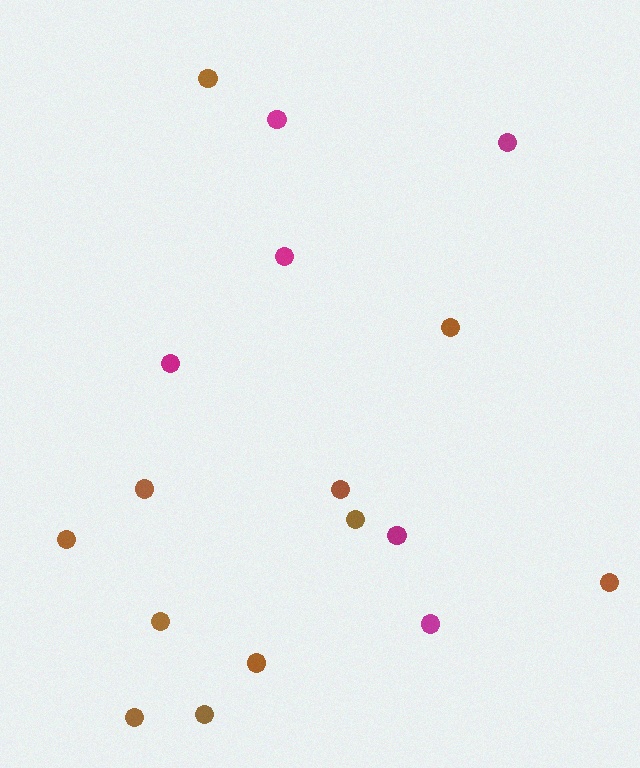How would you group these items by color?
There are 2 groups: one group of brown circles (11) and one group of magenta circles (6).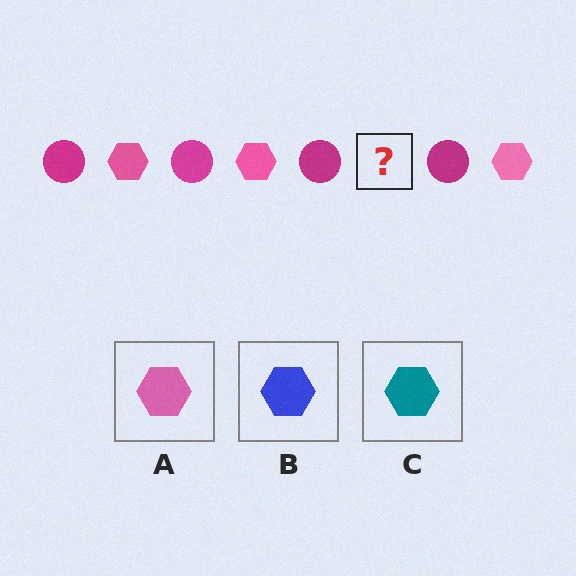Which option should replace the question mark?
Option A.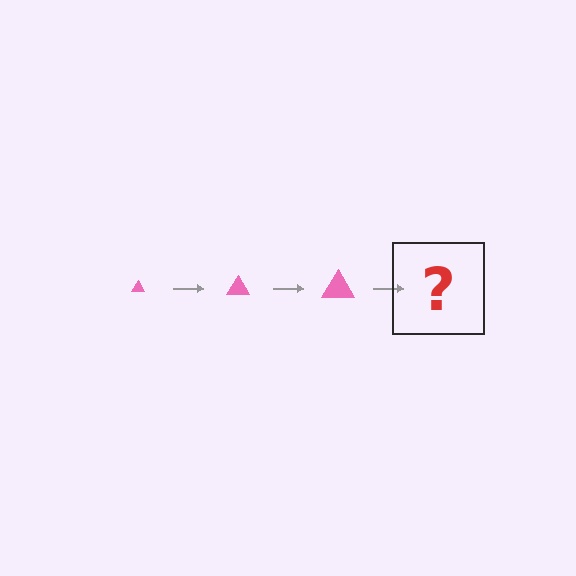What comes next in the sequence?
The next element should be a pink triangle, larger than the previous one.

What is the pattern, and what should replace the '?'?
The pattern is that the triangle gets progressively larger each step. The '?' should be a pink triangle, larger than the previous one.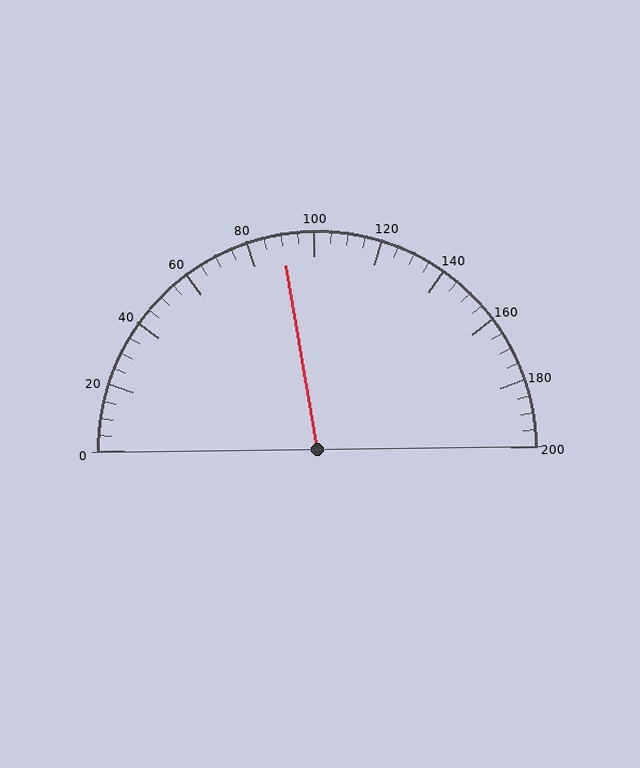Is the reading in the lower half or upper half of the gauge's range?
The reading is in the lower half of the range (0 to 200).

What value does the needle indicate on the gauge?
The needle indicates approximately 90.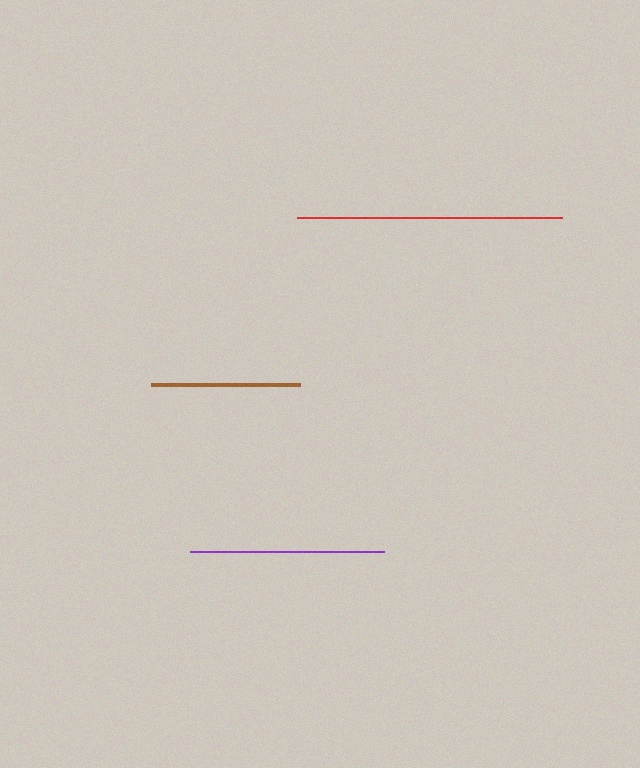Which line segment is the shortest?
The brown line is the shortest at approximately 149 pixels.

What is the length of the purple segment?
The purple segment is approximately 195 pixels long.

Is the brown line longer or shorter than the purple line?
The purple line is longer than the brown line.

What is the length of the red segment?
The red segment is approximately 264 pixels long.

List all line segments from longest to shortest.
From longest to shortest: red, purple, brown.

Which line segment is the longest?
The red line is the longest at approximately 264 pixels.